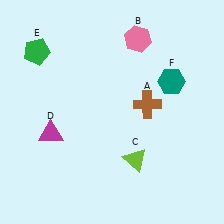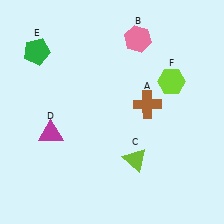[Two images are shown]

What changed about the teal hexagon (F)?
In Image 1, F is teal. In Image 2, it changed to lime.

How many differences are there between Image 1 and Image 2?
There is 1 difference between the two images.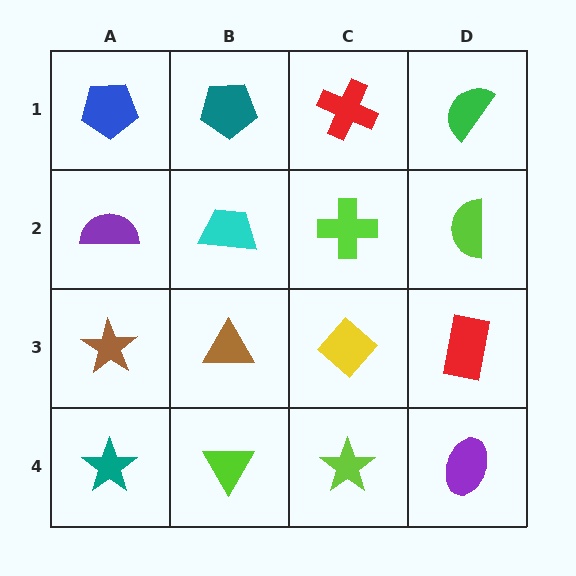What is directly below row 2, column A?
A brown star.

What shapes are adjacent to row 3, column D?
A lime semicircle (row 2, column D), a purple ellipse (row 4, column D), a yellow diamond (row 3, column C).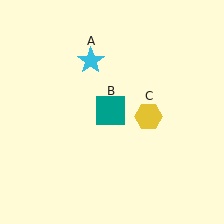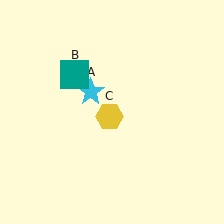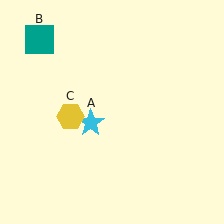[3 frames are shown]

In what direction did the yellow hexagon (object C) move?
The yellow hexagon (object C) moved left.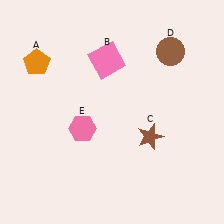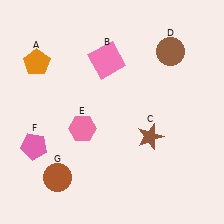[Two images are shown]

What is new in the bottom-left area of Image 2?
A brown circle (G) was added in the bottom-left area of Image 2.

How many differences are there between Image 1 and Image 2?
There are 2 differences between the two images.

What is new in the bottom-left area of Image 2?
A pink pentagon (F) was added in the bottom-left area of Image 2.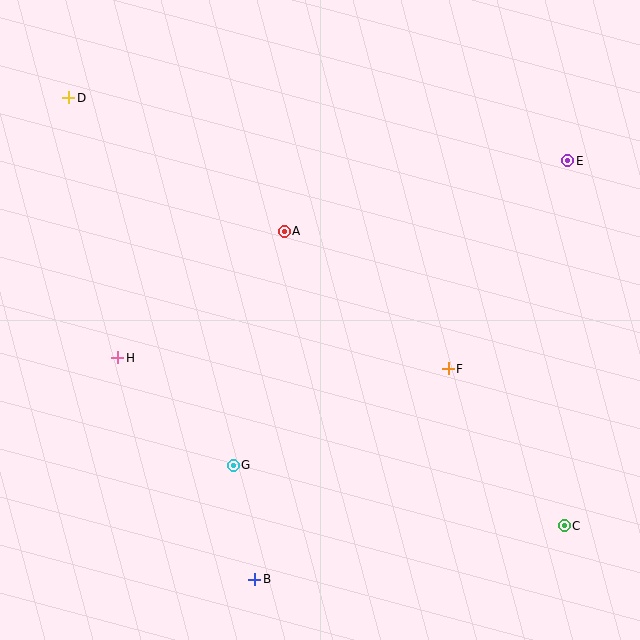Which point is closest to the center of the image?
Point A at (284, 231) is closest to the center.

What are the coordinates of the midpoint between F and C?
The midpoint between F and C is at (506, 447).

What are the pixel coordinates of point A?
Point A is at (284, 231).